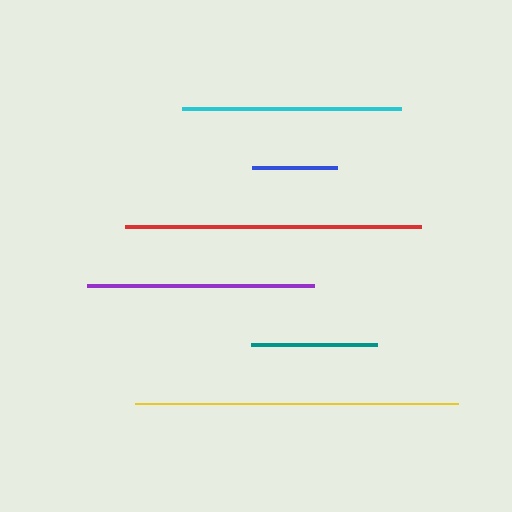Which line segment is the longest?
The yellow line is the longest at approximately 323 pixels.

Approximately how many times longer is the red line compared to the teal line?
The red line is approximately 2.4 times the length of the teal line.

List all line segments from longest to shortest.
From longest to shortest: yellow, red, purple, cyan, teal, blue.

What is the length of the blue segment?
The blue segment is approximately 85 pixels long.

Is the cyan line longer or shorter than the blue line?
The cyan line is longer than the blue line.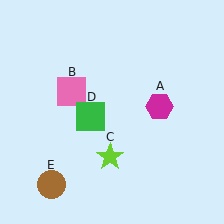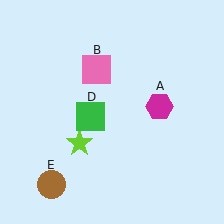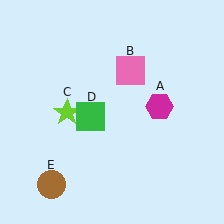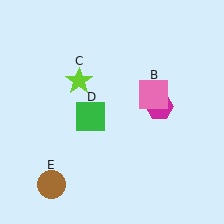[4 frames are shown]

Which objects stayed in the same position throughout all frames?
Magenta hexagon (object A) and green square (object D) and brown circle (object E) remained stationary.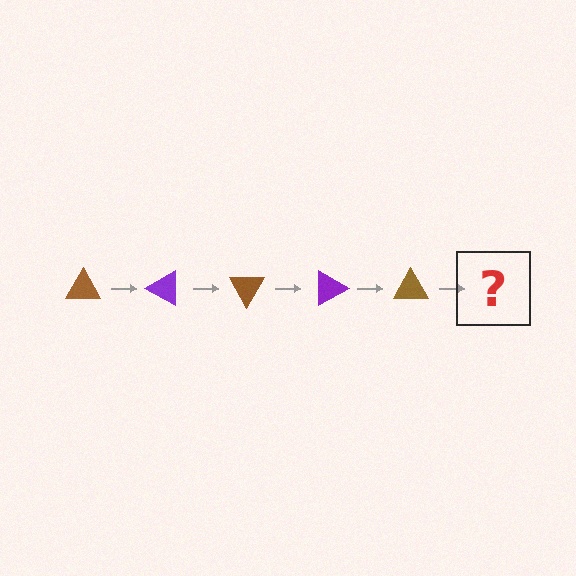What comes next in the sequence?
The next element should be a purple triangle, rotated 150 degrees from the start.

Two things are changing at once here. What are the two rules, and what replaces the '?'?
The two rules are that it rotates 30 degrees each step and the color cycles through brown and purple. The '?' should be a purple triangle, rotated 150 degrees from the start.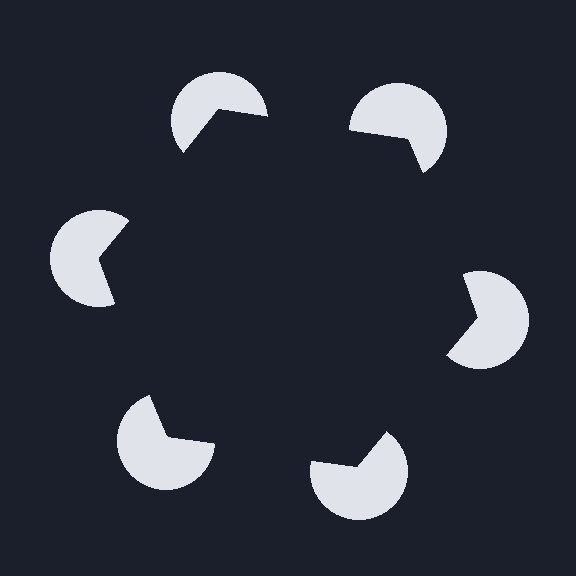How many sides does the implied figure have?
6 sides.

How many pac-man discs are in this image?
There are 6 — one at each vertex of the illusory hexagon.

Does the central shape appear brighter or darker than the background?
It typically appears slightly darker than the background, even though no actual brightness change is drawn.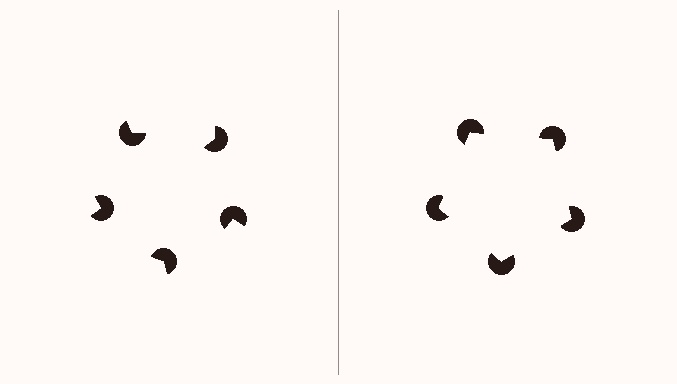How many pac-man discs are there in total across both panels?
10 — 5 on each side.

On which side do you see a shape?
An illusory pentagon appears on the right side. On the left side the wedge cuts are rotated, so no coherent shape forms.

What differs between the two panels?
The pac-man discs are positioned identically on both sides; only the wedge orientations differ. On the right they align to a pentagon; on the left they are misaligned.